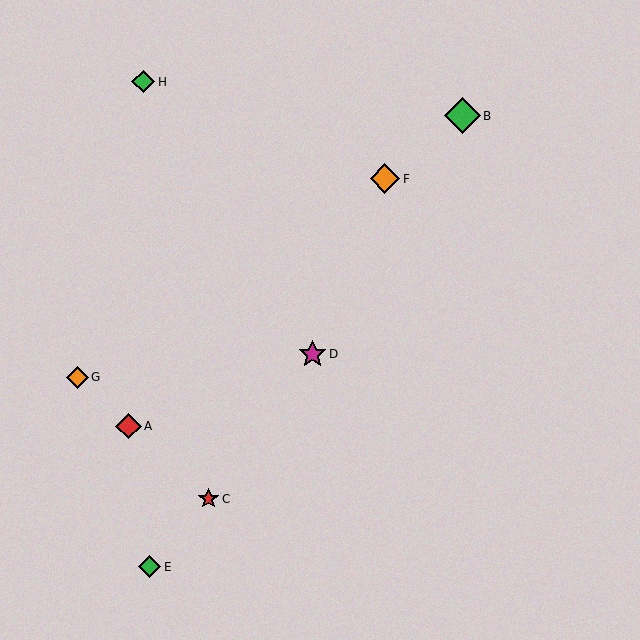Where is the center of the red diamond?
The center of the red diamond is at (128, 426).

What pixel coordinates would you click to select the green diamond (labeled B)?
Click at (462, 116) to select the green diamond B.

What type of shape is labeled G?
Shape G is an orange diamond.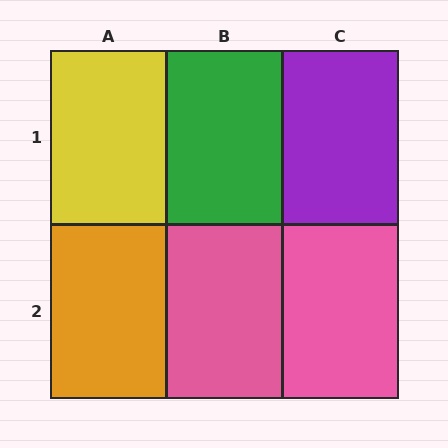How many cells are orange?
1 cell is orange.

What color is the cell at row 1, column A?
Yellow.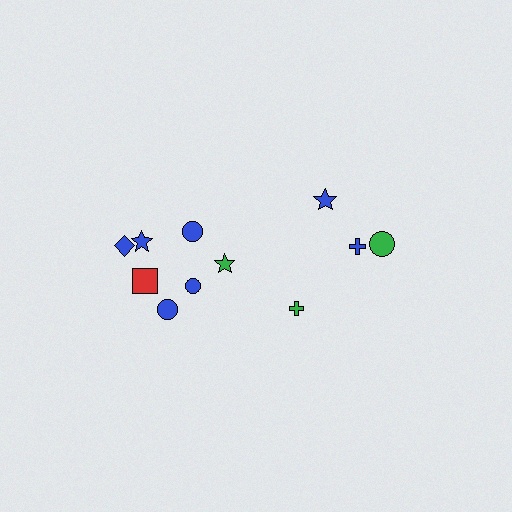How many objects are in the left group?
There are 7 objects.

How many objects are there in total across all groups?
There are 11 objects.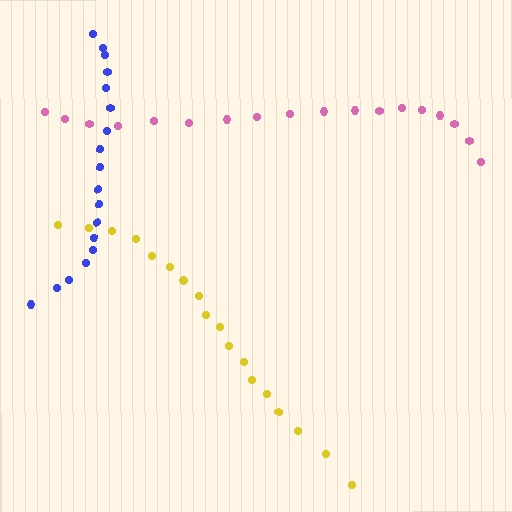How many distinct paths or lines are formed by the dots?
There are 3 distinct paths.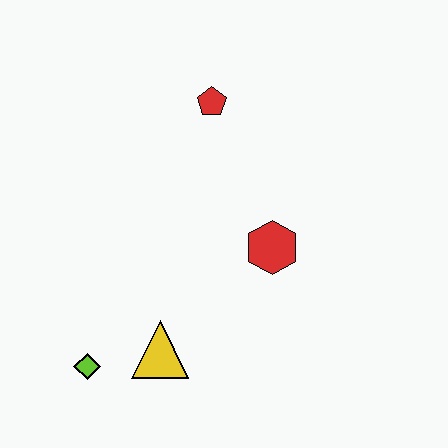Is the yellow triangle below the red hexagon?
Yes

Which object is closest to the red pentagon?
The red hexagon is closest to the red pentagon.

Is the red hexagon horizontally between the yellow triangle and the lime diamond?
No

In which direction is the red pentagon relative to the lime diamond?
The red pentagon is above the lime diamond.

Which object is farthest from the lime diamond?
The red pentagon is farthest from the lime diamond.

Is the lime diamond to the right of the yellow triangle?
No